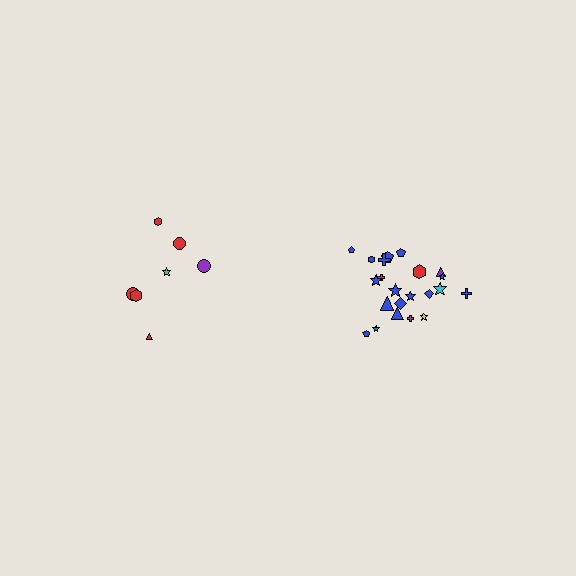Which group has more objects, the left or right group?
The right group.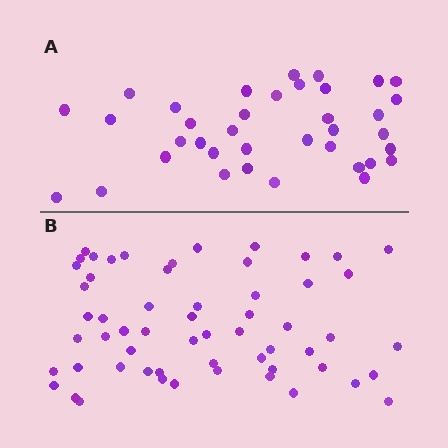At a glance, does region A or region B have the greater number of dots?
Region B (the bottom region) has more dots.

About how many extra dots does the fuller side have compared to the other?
Region B has approximately 20 more dots than region A.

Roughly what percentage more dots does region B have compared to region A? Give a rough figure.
About 55% more.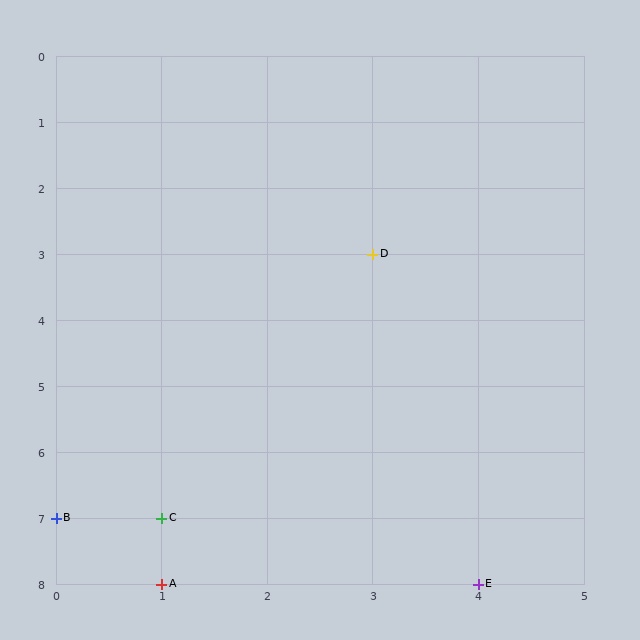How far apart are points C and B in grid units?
Points C and B are 1 column apart.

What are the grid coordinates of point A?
Point A is at grid coordinates (1, 8).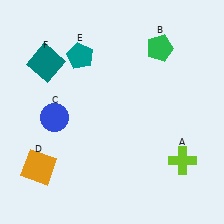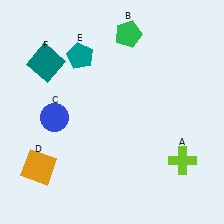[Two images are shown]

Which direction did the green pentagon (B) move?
The green pentagon (B) moved left.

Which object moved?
The green pentagon (B) moved left.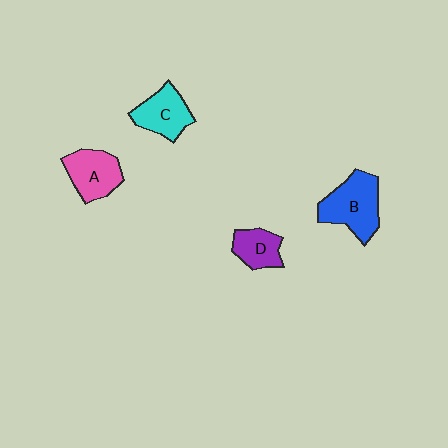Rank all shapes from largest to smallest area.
From largest to smallest: B (blue), A (pink), C (cyan), D (purple).